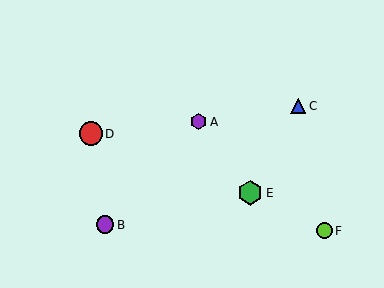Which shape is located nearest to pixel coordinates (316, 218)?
The lime circle (labeled F) at (325, 231) is nearest to that location.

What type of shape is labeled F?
Shape F is a lime circle.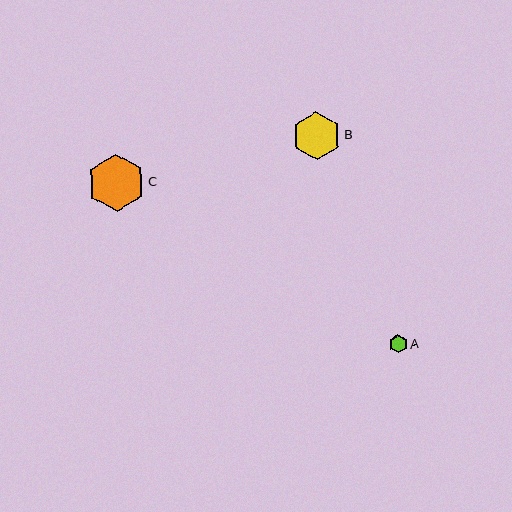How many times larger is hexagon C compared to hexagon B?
Hexagon C is approximately 1.2 times the size of hexagon B.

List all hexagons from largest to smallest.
From largest to smallest: C, B, A.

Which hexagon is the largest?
Hexagon C is the largest with a size of approximately 58 pixels.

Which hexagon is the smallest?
Hexagon A is the smallest with a size of approximately 18 pixels.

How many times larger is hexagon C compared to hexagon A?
Hexagon C is approximately 3.2 times the size of hexagon A.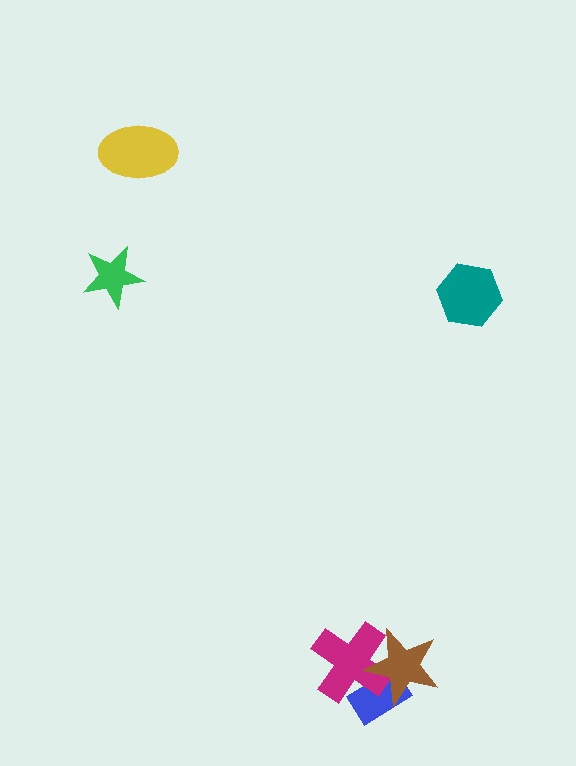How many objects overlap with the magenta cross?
2 objects overlap with the magenta cross.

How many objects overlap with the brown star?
2 objects overlap with the brown star.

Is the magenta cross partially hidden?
Yes, it is partially covered by another shape.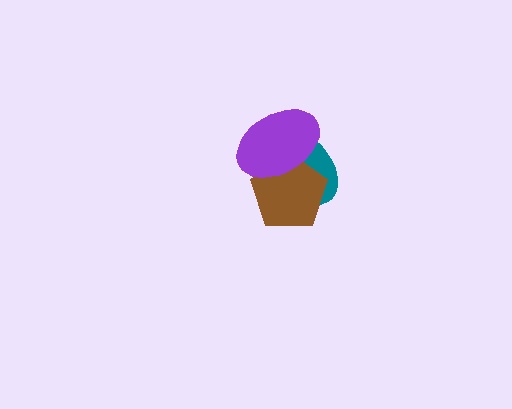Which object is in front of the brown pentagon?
The purple ellipse is in front of the brown pentagon.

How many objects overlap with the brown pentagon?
2 objects overlap with the brown pentagon.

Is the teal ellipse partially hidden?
Yes, it is partially covered by another shape.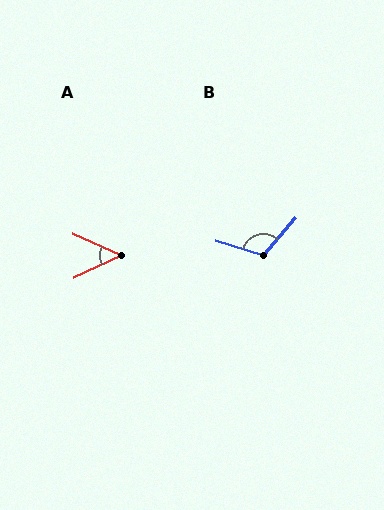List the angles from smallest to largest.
A (50°), B (114°).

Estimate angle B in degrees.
Approximately 114 degrees.